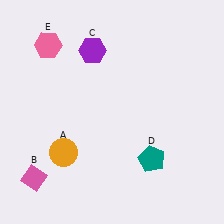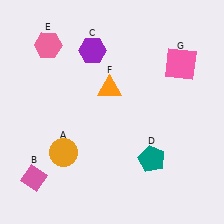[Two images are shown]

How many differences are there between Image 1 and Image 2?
There are 2 differences between the two images.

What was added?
An orange triangle (F), a pink square (G) were added in Image 2.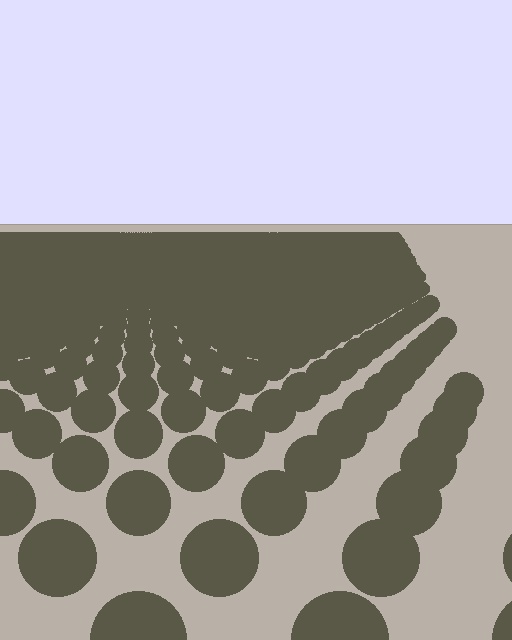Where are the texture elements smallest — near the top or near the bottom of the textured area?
Near the top.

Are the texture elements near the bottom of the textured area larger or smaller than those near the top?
Larger. Near the bottom, elements are closer to the viewer and appear at a bigger on-screen size.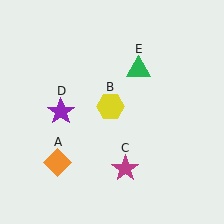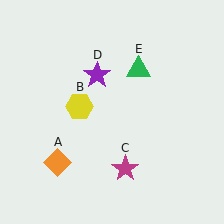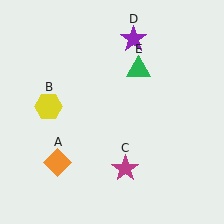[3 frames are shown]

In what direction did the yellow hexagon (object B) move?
The yellow hexagon (object B) moved left.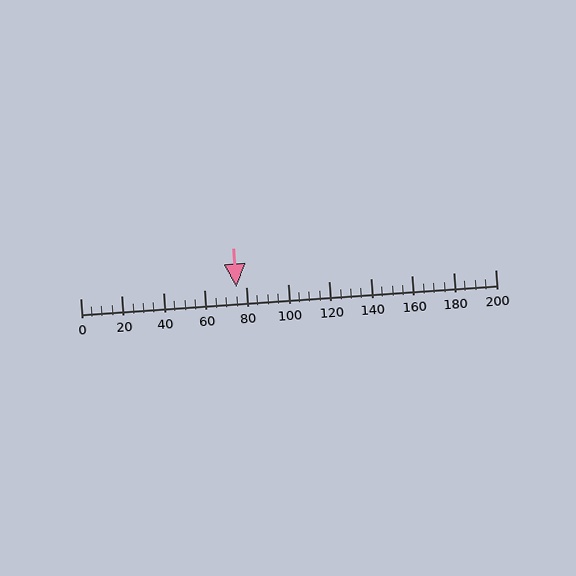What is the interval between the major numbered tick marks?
The major tick marks are spaced 20 units apart.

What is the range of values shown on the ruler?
The ruler shows values from 0 to 200.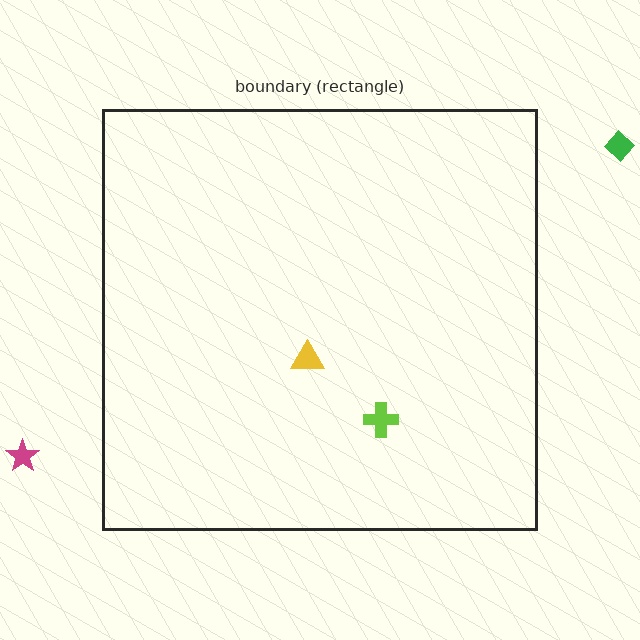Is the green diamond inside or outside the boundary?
Outside.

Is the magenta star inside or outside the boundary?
Outside.